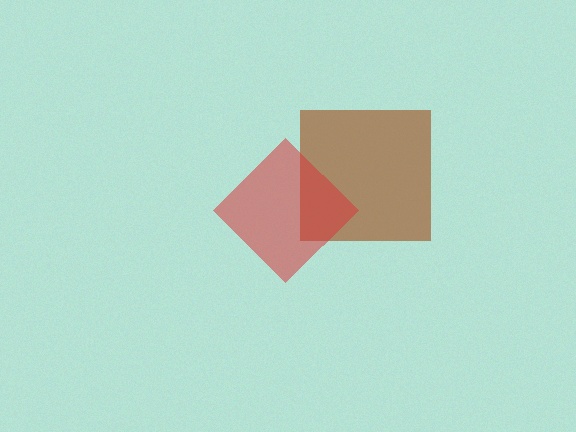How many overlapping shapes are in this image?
There are 2 overlapping shapes in the image.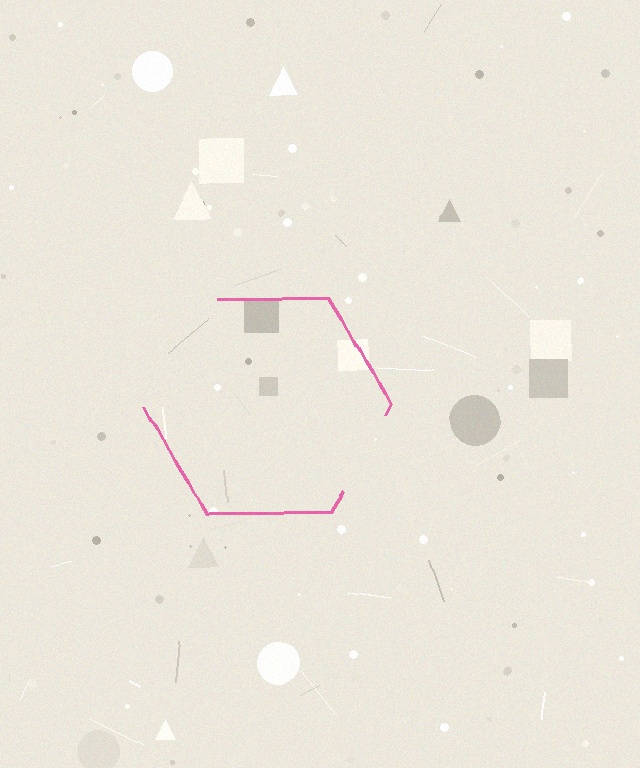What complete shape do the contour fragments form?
The contour fragments form a hexagon.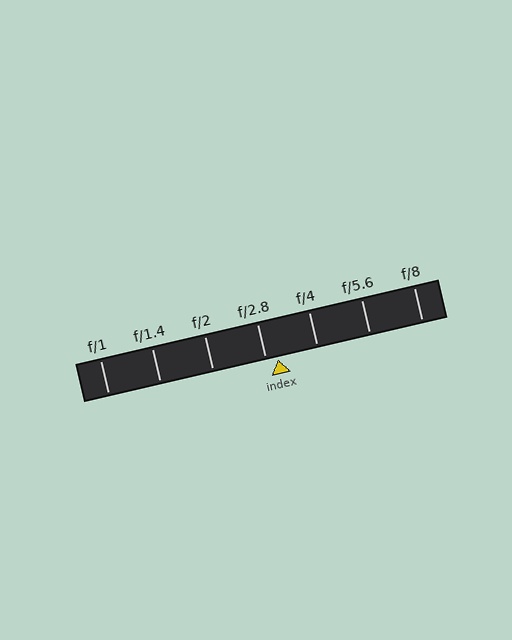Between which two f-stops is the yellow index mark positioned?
The index mark is between f/2.8 and f/4.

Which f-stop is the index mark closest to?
The index mark is closest to f/2.8.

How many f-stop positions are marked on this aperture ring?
There are 7 f-stop positions marked.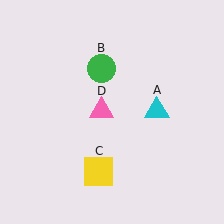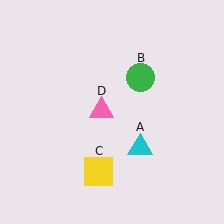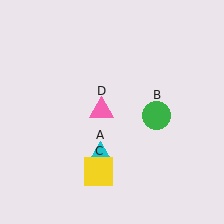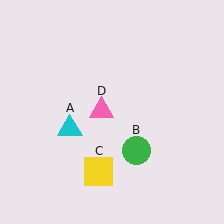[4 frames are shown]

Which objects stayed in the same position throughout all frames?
Yellow square (object C) and pink triangle (object D) remained stationary.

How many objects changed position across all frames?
2 objects changed position: cyan triangle (object A), green circle (object B).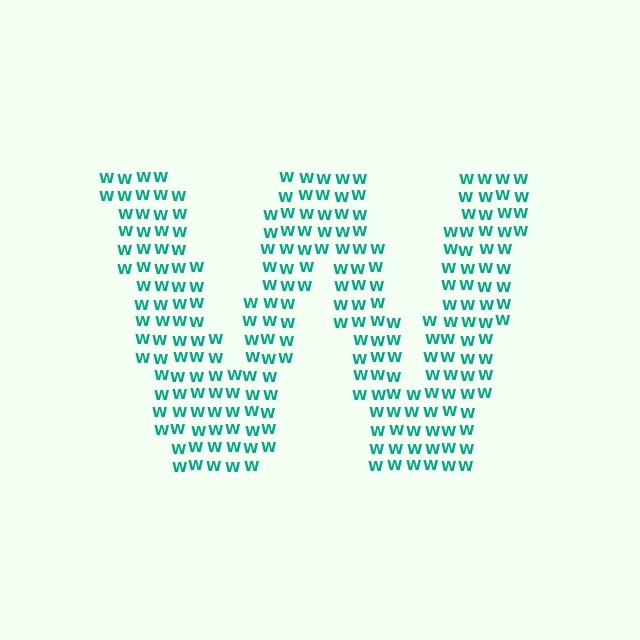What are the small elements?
The small elements are letter W's.